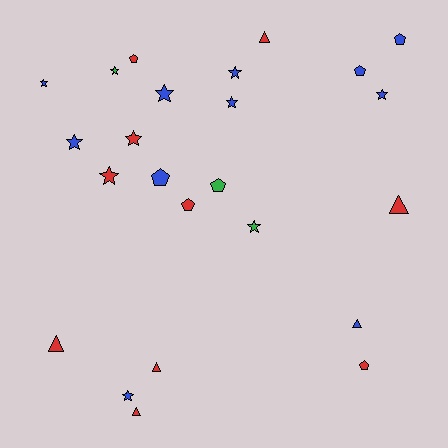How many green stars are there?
There are 2 green stars.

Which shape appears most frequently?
Star, with 11 objects.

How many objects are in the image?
There are 24 objects.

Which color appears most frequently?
Blue, with 11 objects.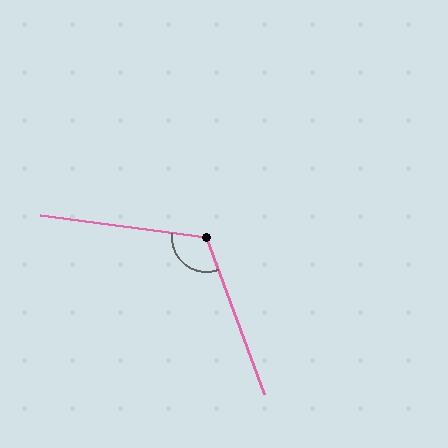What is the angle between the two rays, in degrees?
Approximately 118 degrees.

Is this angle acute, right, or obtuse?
It is obtuse.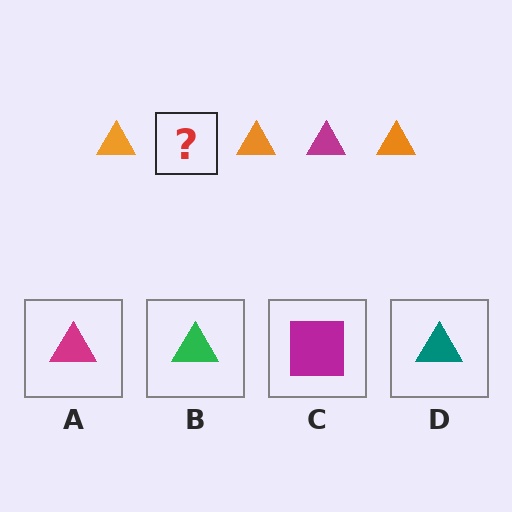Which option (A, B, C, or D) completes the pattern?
A.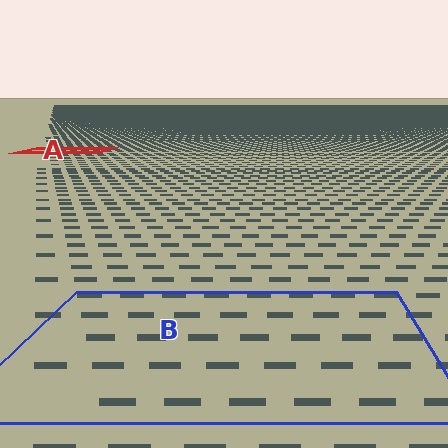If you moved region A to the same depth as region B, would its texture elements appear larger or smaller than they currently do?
They would appear larger. At a closer depth, the same texture elements are projected at a bigger on-screen size.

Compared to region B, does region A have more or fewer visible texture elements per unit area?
Region A has more texture elements per unit area — they are packed more densely because it is farther away.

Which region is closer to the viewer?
Region B is closer. The texture elements there are larger and more spread out.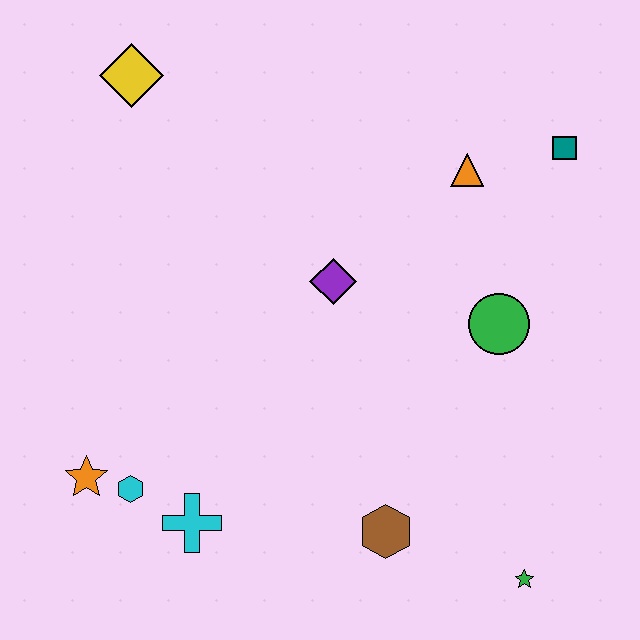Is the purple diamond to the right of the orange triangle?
No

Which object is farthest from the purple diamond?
The green star is farthest from the purple diamond.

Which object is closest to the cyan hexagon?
The orange star is closest to the cyan hexagon.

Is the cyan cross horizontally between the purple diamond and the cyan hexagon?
Yes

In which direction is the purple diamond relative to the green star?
The purple diamond is above the green star.